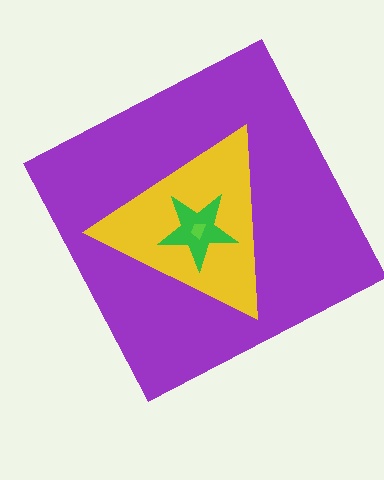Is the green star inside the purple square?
Yes.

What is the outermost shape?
The purple square.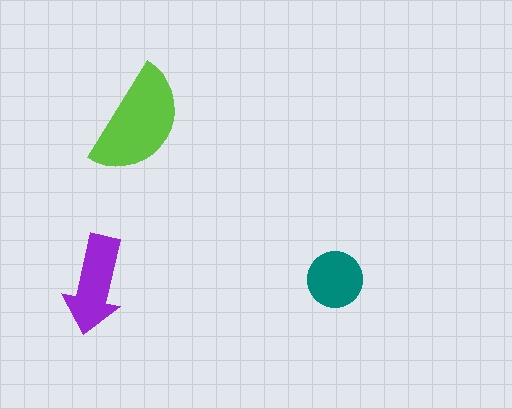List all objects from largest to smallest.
The lime semicircle, the purple arrow, the teal circle.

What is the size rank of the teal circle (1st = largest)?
3rd.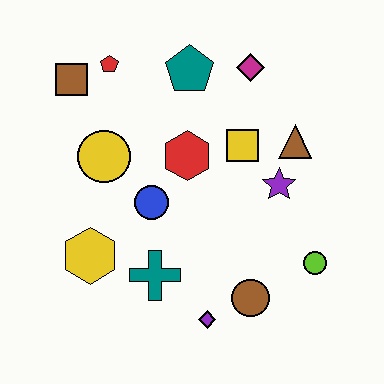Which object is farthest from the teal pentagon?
The purple diamond is farthest from the teal pentagon.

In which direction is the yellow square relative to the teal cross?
The yellow square is above the teal cross.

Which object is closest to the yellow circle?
The blue circle is closest to the yellow circle.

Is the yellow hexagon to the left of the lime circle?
Yes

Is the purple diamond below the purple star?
Yes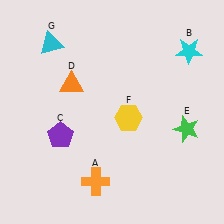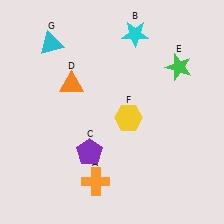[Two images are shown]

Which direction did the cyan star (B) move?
The cyan star (B) moved left.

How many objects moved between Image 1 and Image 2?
3 objects moved between the two images.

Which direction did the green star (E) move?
The green star (E) moved up.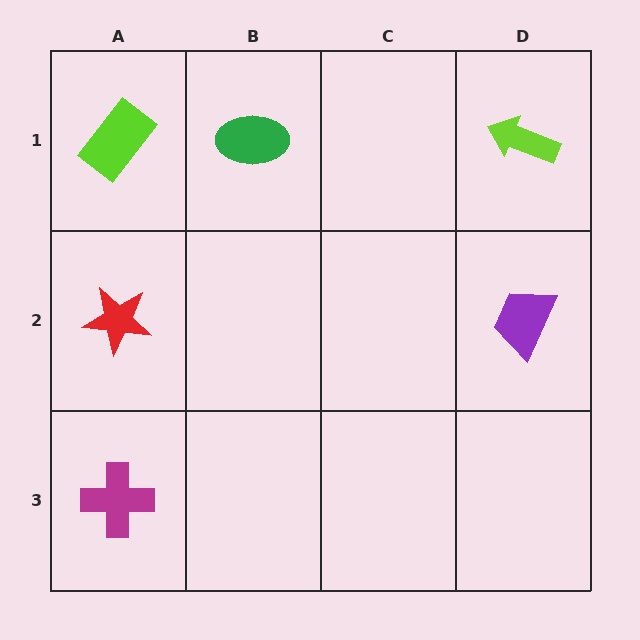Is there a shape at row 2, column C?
No, that cell is empty.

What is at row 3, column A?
A magenta cross.